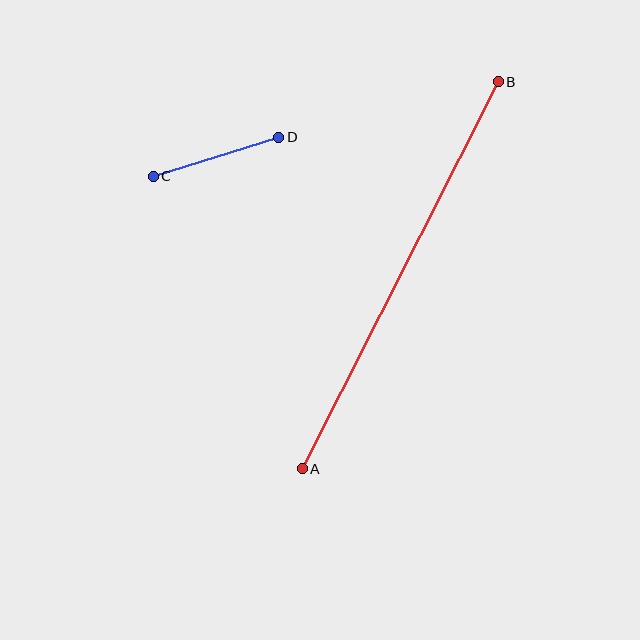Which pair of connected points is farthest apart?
Points A and B are farthest apart.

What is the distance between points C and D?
The distance is approximately 132 pixels.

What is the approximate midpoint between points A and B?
The midpoint is at approximately (400, 275) pixels.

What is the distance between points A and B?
The distance is approximately 434 pixels.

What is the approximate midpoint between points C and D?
The midpoint is at approximately (216, 157) pixels.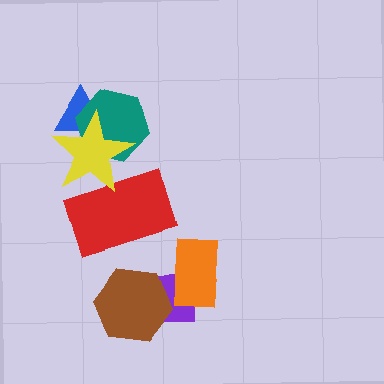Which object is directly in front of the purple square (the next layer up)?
The brown hexagon is directly in front of the purple square.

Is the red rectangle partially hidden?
Yes, it is partially covered by another shape.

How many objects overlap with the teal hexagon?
2 objects overlap with the teal hexagon.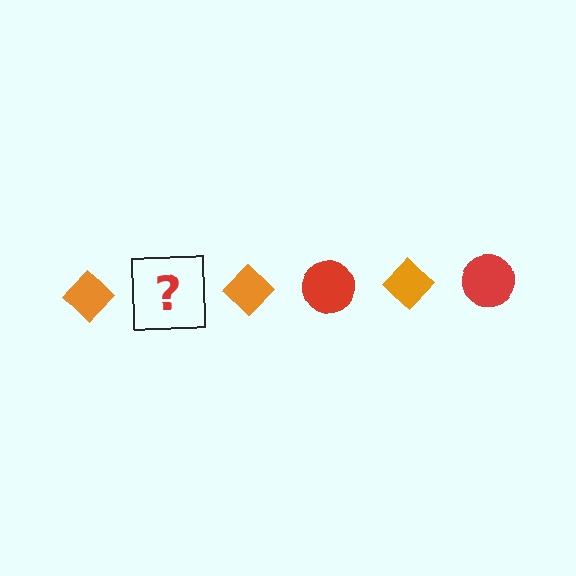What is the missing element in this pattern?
The missing element is a red circle.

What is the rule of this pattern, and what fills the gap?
The rule is that the pattern alternates between orange diamond and red circle. The gap should be filled with a red circle.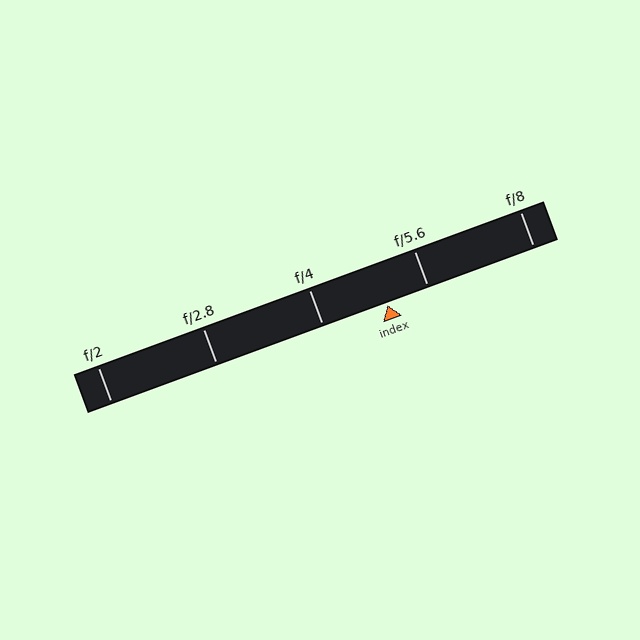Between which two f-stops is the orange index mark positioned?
The index mark is between f/4 and f/5.6.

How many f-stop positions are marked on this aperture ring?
There are 5 f-stop positions marked.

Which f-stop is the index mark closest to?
The index mark is closest to f/5.6.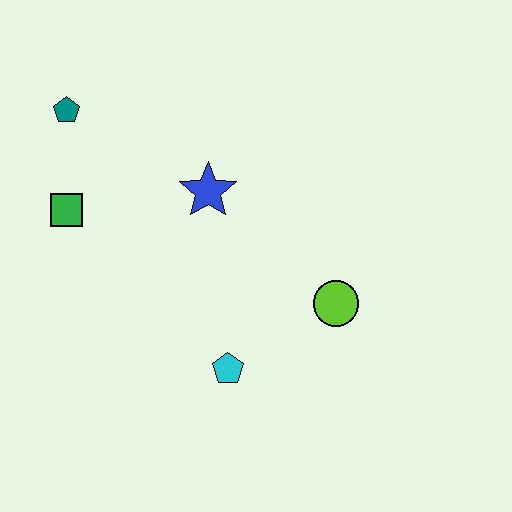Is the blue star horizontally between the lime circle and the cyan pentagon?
No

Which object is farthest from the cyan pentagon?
The teal pentagon is farthest from the cyan pentagon.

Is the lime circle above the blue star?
No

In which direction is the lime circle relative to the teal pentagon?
The lime circle is to the right of the teal pentagon.